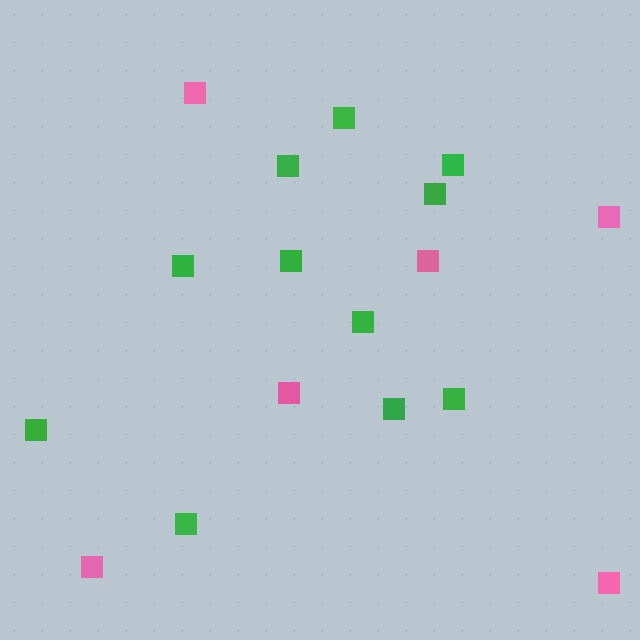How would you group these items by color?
There are 2 groups: one group of green squares (11) and one group of pink squares (6).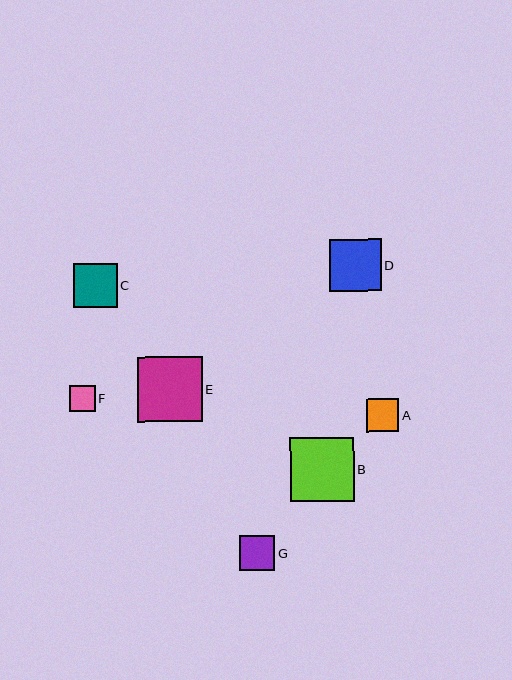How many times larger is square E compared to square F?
Square E is approximately 2.5 times the size of square F.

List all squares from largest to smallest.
From largest to smallest: E, B, D, C, G, A, F.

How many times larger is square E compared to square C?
Square E is approximately 1.5 times the size of square C.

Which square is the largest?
Square E is the largest with a size of approximately 65 pixels.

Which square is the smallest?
Square F is the smallest with a size of approximately 26 pixels.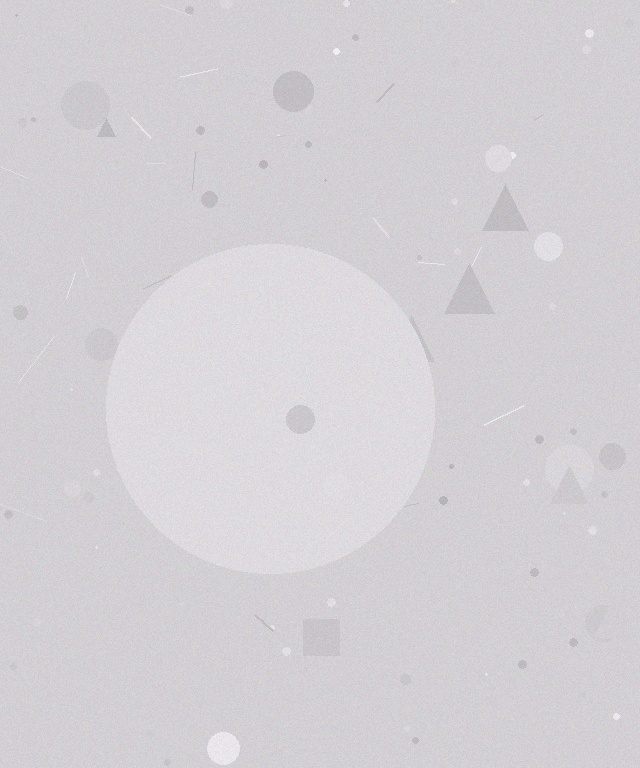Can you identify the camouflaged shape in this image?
The camouflaged shape is a circle.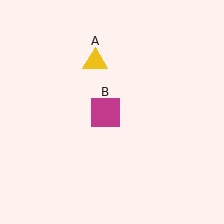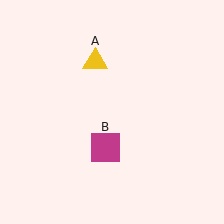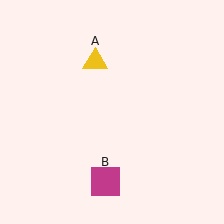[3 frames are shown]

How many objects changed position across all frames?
1 object changed position: magenta square (object B).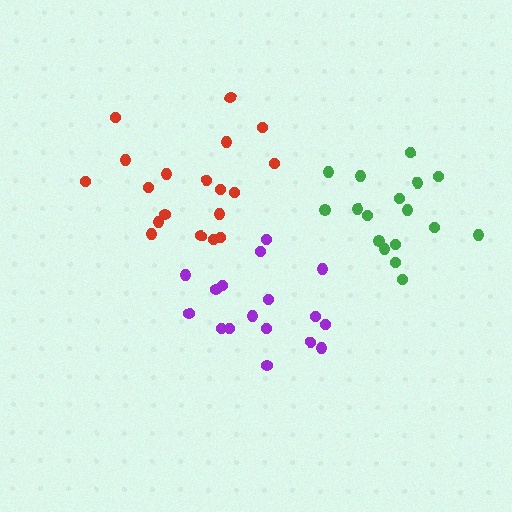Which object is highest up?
The red cluster is topmost.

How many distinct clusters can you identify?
There are 3 distinct clusters.